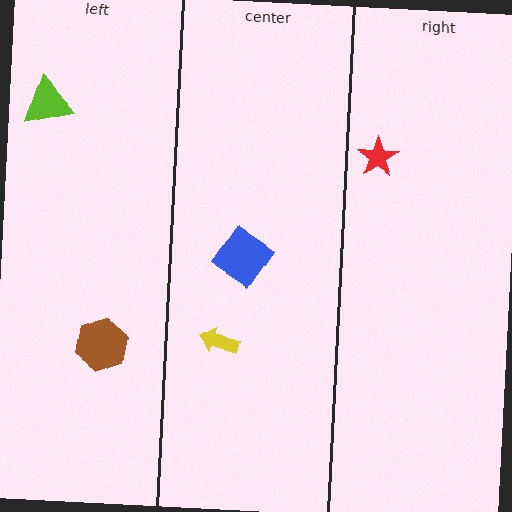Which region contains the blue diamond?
The center region.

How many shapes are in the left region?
2.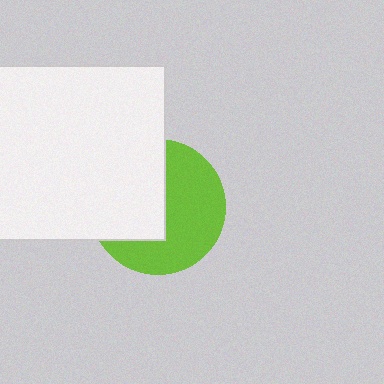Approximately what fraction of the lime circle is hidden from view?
Roughly 46% of the lime circle is hidden behind the white square.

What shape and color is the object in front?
The object in front is a white square.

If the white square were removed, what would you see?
You would see the complete lime circle.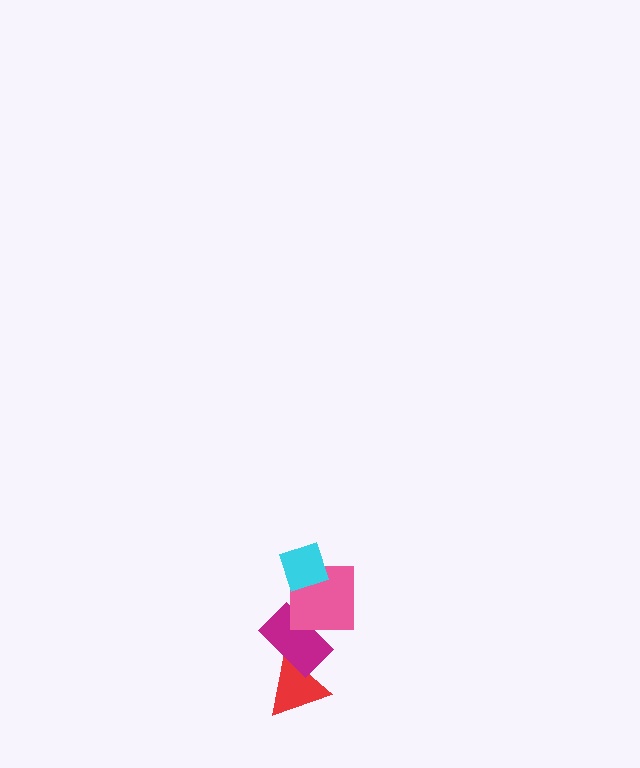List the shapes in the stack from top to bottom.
From top to bottom: the cyan diamond, the pink square, the magenta rectangle, the red triangle.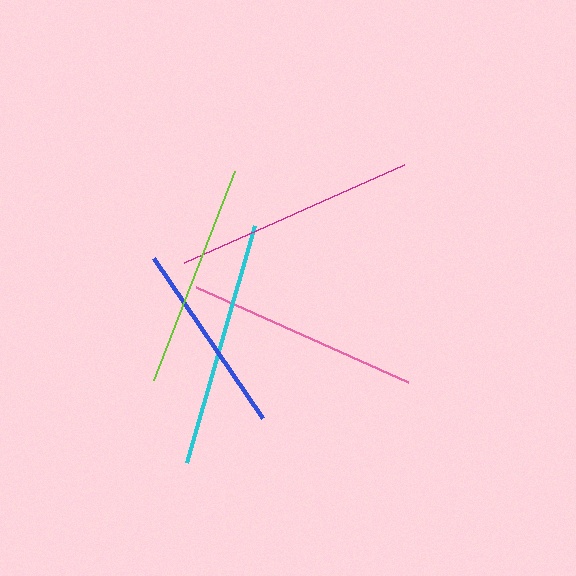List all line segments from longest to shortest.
From longest to shortest: cyan, magenta, pink, lime, blue.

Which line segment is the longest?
The cyan line is the longest at approximately 247 pixels.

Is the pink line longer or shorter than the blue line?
The pink line is longer than the blue line.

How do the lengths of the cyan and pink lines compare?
The cyan and pink lines are approximately the same length.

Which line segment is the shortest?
The blue line is the shortest at approximately 194 pixels.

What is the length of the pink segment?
The pink segment is approximately 232 pixels long.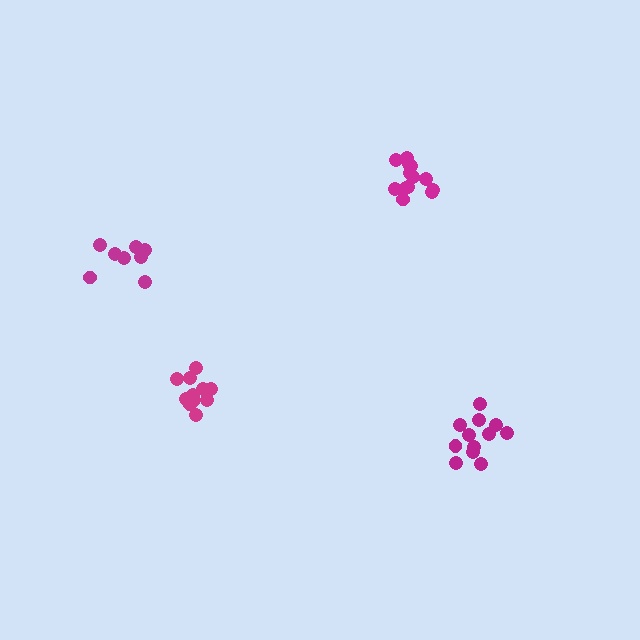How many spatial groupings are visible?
There are 4 spatial groupings.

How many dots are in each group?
Group 1: 12 dots, Group 2: 13 dots, Group 3: 11 dots, Group 4: 8 dots (44 total).